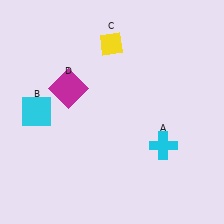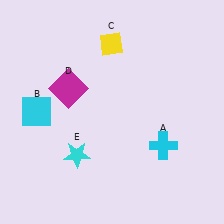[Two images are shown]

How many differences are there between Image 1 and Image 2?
There is 1 difference between the two images.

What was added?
A cyan star (E) was added in Image 2.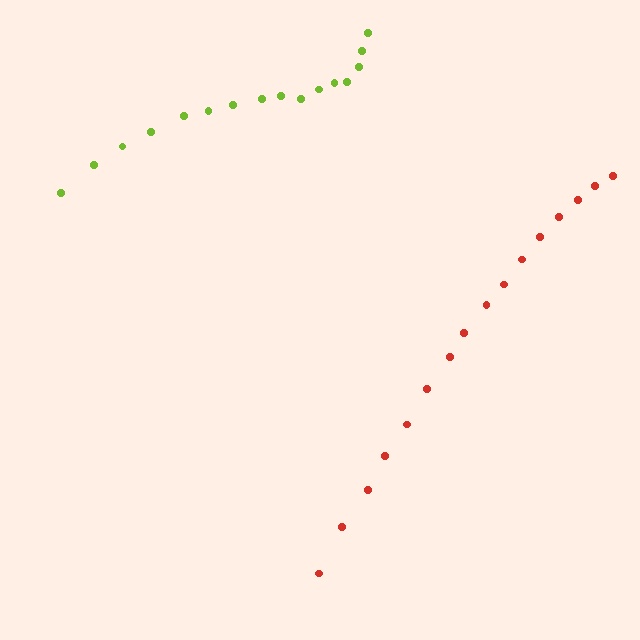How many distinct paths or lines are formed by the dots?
There are 2 distinct paths.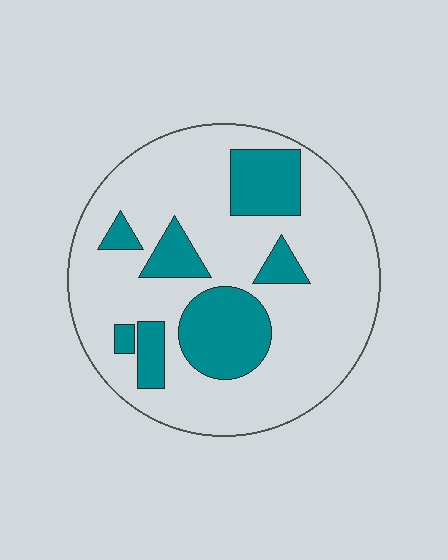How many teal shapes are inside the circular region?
7.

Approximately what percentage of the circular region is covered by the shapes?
Approximately 25%.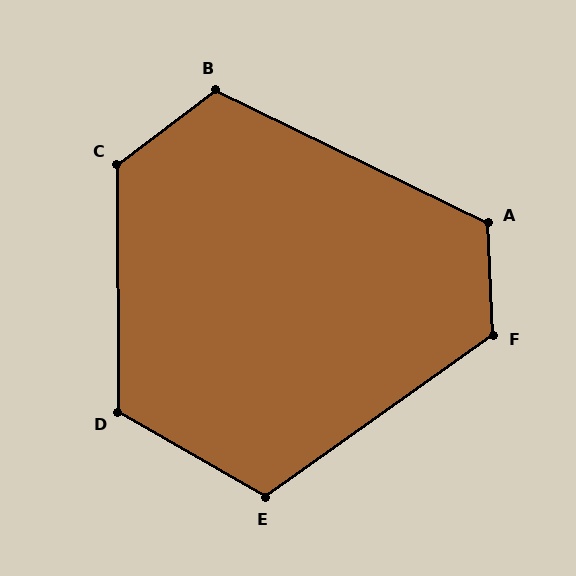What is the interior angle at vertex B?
Approximately 117 degrees (obtuse).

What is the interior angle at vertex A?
Approximately 119 degrees (obtuse).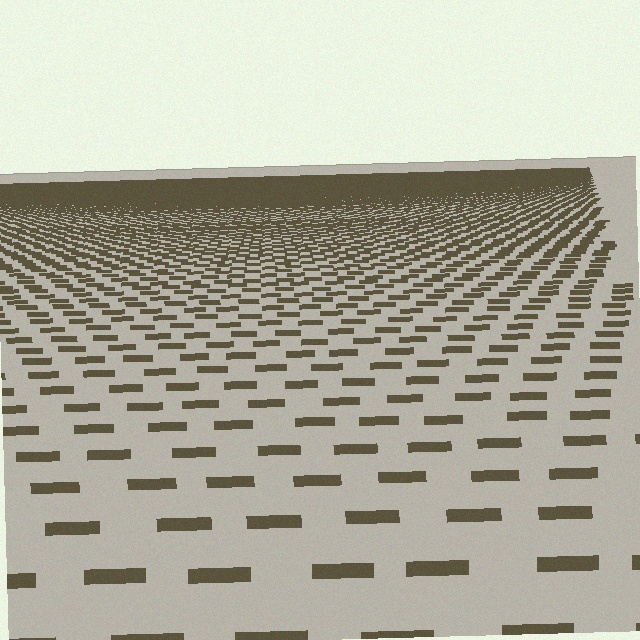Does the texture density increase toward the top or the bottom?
Density increases toward the top.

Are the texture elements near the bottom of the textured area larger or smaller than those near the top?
Larger. Near the bottom, elements are closer to the viewer and appear at a bigger on-screen size.